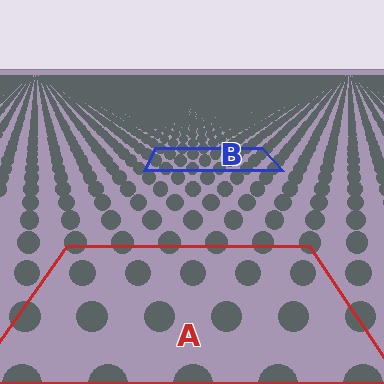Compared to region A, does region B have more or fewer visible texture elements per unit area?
Region B has more texture elements per unit area — they are packed more densely because it is farther away.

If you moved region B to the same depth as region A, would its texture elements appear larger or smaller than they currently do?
They would appear larger. At a closer depth, the same texture elements are projected at a bigger on-screen size.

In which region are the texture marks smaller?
The texture marks are smaller in region B, because it is farther away.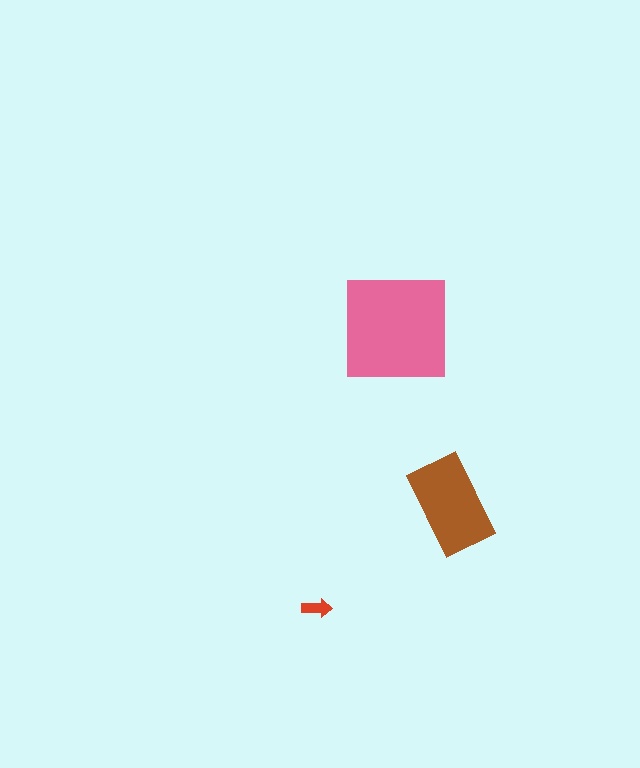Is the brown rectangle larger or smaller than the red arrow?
Larger.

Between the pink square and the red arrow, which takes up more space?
The pink square.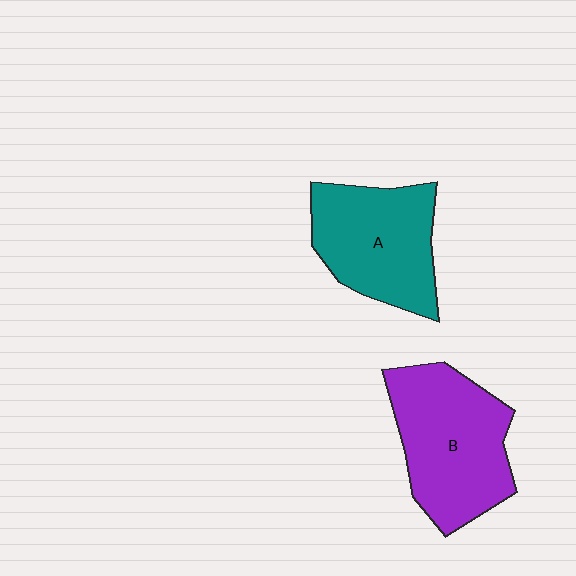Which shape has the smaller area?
Shape A (teal).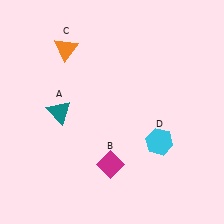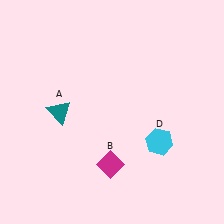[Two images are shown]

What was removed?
The orange triangle (C) was removed in Image 2.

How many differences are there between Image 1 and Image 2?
There is 1 difference between the two images.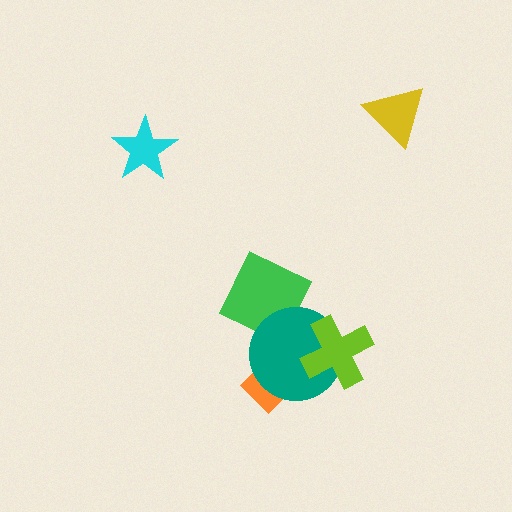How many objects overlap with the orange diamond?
1 object overlaps with the orange diamond.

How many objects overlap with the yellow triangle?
0 objects overlap with the yellow triangle.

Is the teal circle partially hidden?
Yes, it is partially covered by another shape.